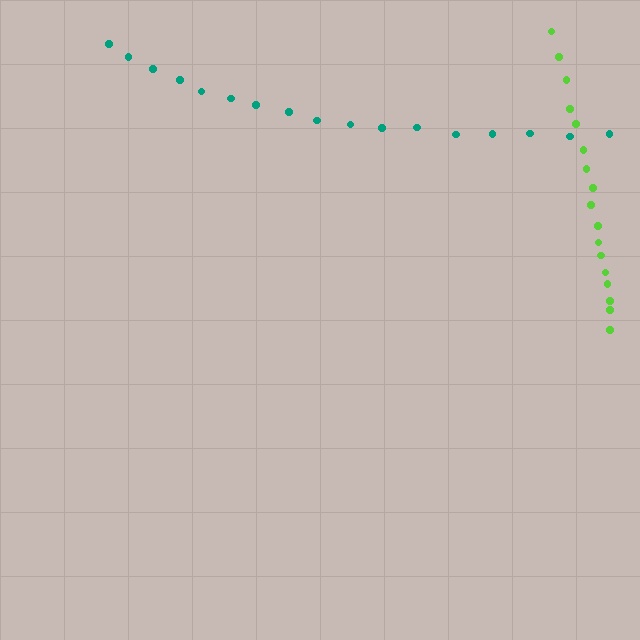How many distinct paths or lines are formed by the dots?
There are 2 distinct paths.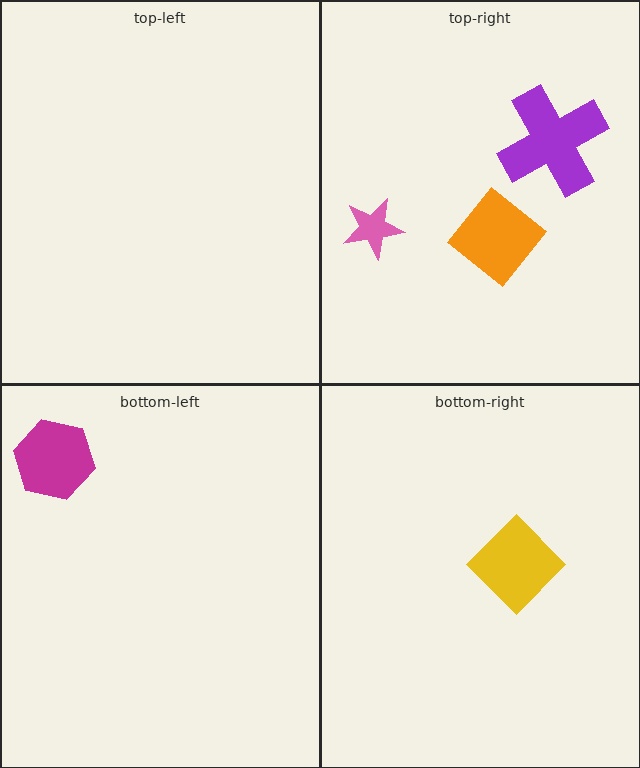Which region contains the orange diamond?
The top-right region.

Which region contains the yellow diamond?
The bottom-right region.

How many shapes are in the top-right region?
3.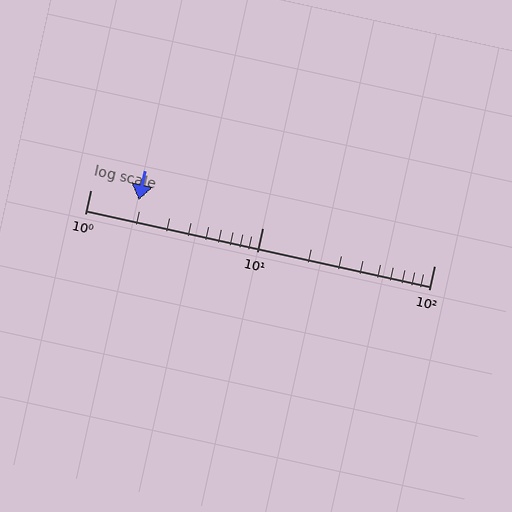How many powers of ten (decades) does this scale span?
The scale spans 2 decades, from 1 to 100.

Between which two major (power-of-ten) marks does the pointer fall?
The pointer is between 1 and 10.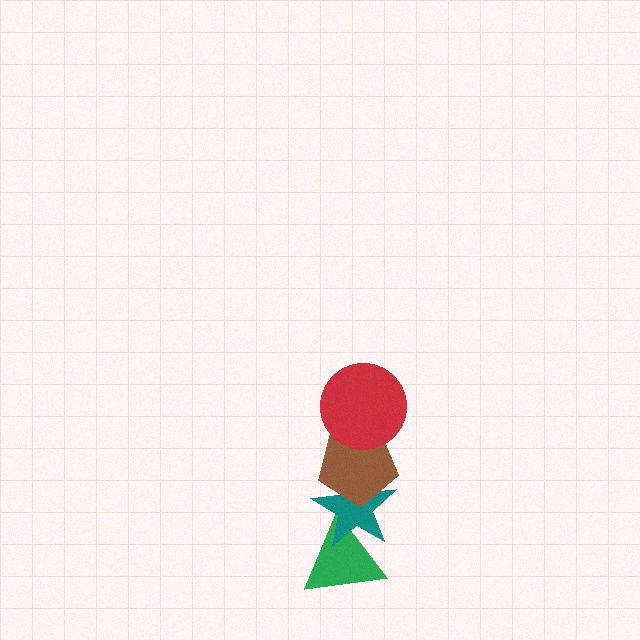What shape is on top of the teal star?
The brown pentagon is on top of the teal star.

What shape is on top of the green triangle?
The teal star is on top of the green triangle.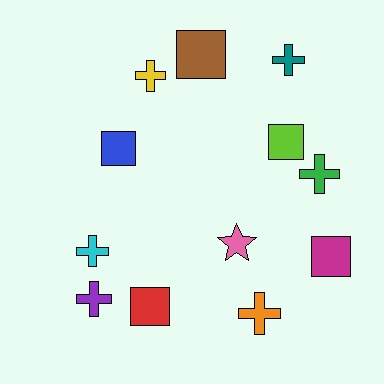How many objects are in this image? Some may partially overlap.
There are 12 objects.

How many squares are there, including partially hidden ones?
There are 5 squares.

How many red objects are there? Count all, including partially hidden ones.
There is 1 red object.